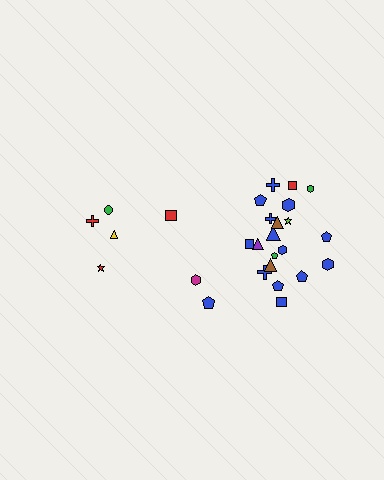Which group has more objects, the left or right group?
The right group.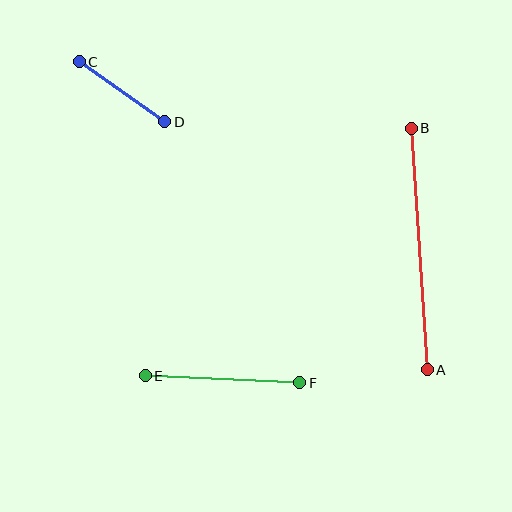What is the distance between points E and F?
The distance is approximately 154 pixels.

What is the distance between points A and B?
The distance is approximately 242 pixels.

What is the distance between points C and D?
The distance is approximately 104 pixels.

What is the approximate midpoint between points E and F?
The midpoint is at approximately (223, 379) pixels.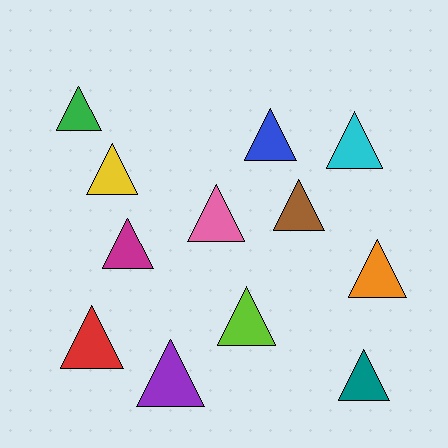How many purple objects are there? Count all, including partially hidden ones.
There is 1 purple object.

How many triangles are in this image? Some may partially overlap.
There are 12 triangles.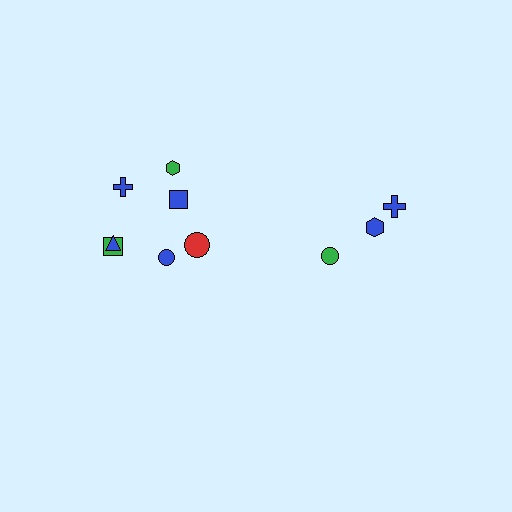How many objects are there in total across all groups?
There are 10 objects.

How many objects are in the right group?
There are 3 objects.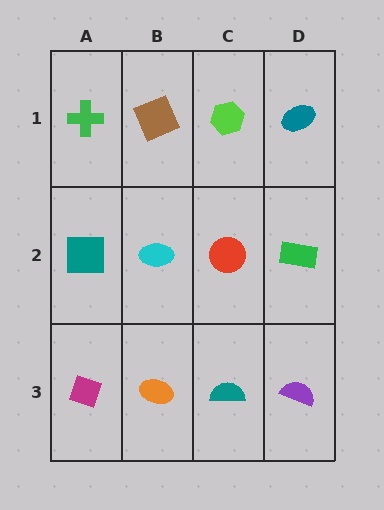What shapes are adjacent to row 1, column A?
A teal square (row 2, column A), a brown square (row 1, column B).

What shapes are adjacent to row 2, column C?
A lime hexagon (row 1, column C), a teal semicircle (row 3, column C), a cyan ellipse (row 2, column B), a green rectangle (row 2, column D).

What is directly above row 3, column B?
A cyan ellipse.